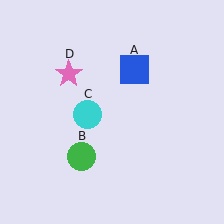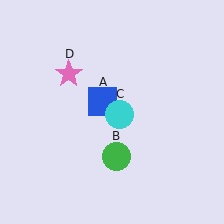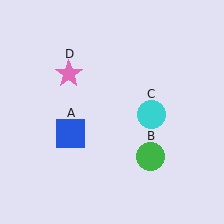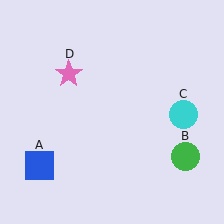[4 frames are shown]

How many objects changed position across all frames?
3 objects changed position: blue square (object A), green circle (object B), cyan circle (object C).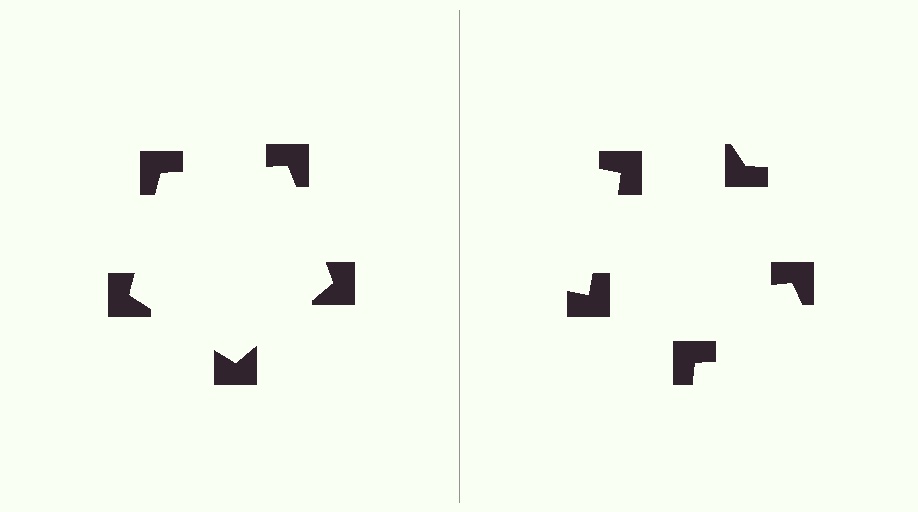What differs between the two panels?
The notched squares are positioned identically on both sides; only the wedge orientations differ. On the left they align to a pentagon; on the right they are misaligned.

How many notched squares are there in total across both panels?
10 — 5 on each side.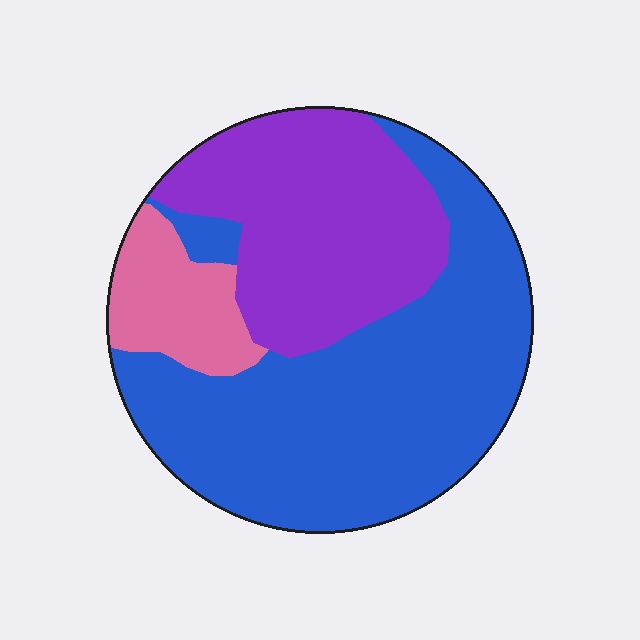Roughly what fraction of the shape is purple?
Purple covers about 35% of the shape.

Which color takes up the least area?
Pink, at roughly 10%.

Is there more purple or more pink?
Purple.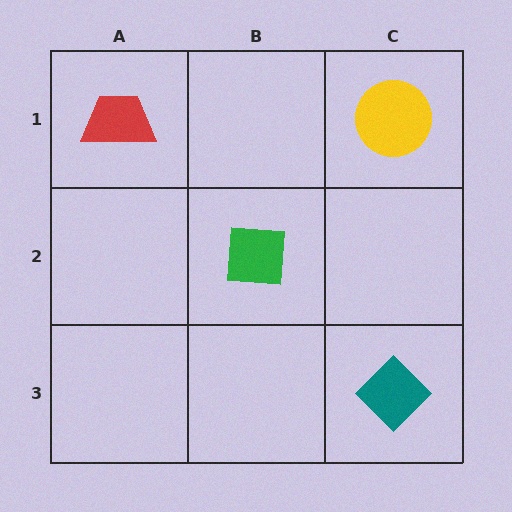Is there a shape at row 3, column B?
No, that cell is empty.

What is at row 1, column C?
A yellow circle.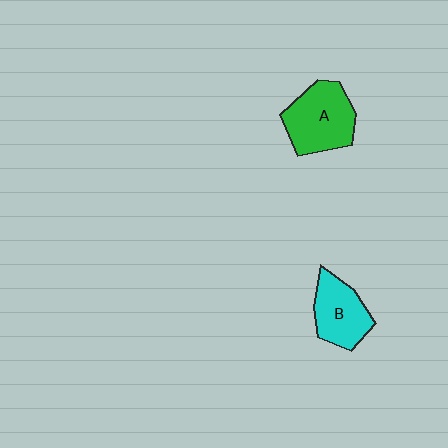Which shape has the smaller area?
Shape B (cyan).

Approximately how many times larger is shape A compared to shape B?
Approximately 1.3 times.